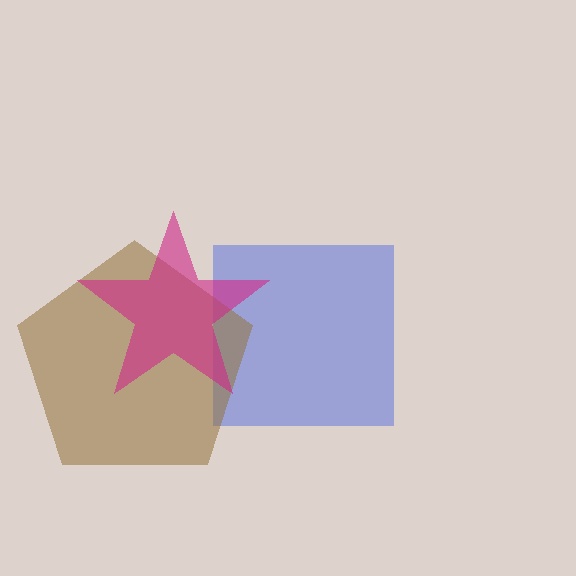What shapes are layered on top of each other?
The layered shapes are: a blue square, a brown pentagon, a magenta star.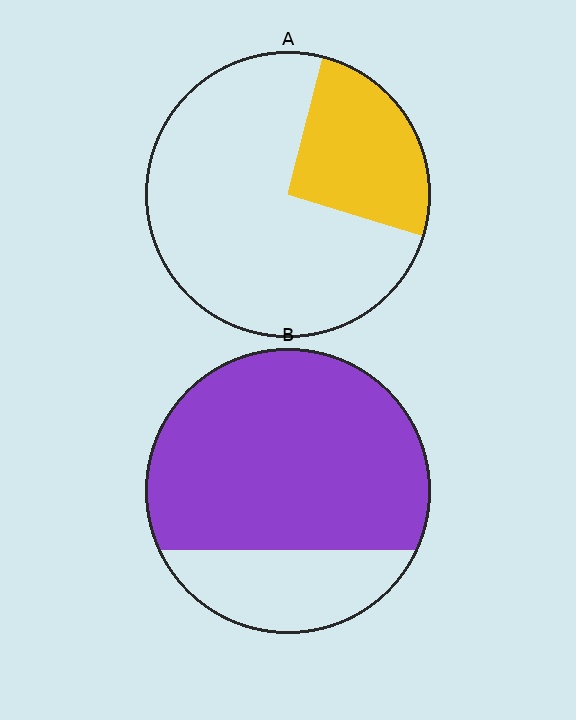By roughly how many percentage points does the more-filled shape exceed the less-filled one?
By roughly 50 percentage points (B over A).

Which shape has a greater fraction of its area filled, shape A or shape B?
Shape B.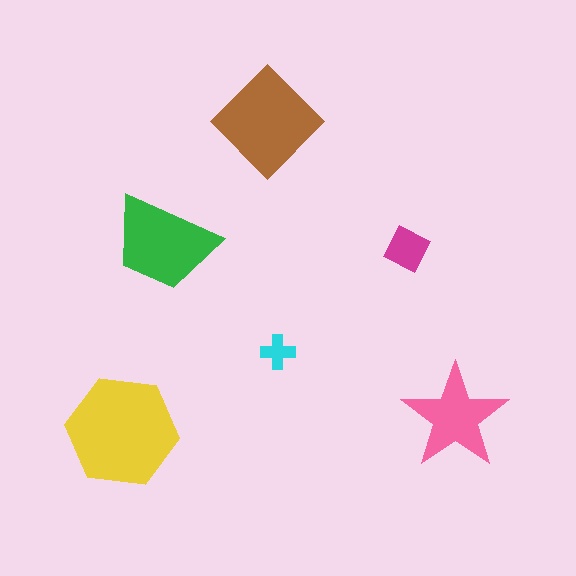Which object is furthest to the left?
The yellow hexagon is leftmost.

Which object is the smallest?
The cyan cross.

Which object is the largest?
The yellow hexagon.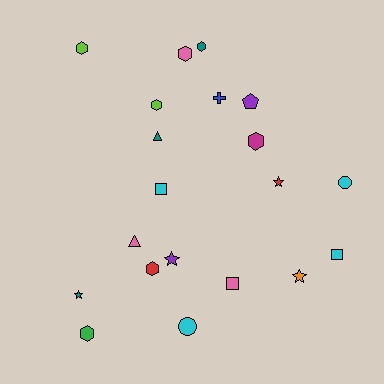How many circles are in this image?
There are 2 circles.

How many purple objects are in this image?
There are 2 purple objects.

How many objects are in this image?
There are 20 objects.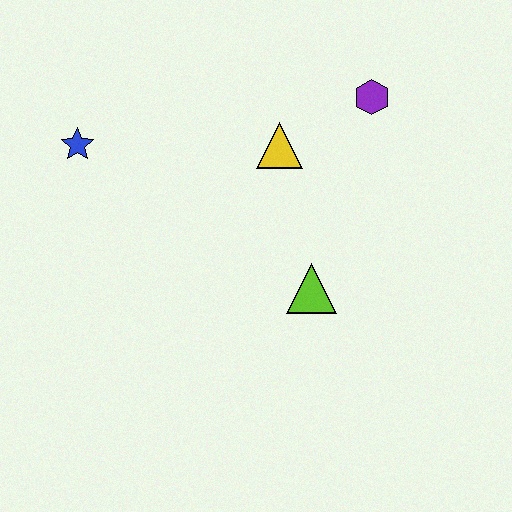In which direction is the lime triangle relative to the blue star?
The lime triangle is to the right of the blue star.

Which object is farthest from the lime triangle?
The blue star is farthest from the lime triangle.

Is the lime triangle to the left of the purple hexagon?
Yes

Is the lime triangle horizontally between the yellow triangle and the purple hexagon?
Yes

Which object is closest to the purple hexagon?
The yellow triangle is closest to the purple hexagon.